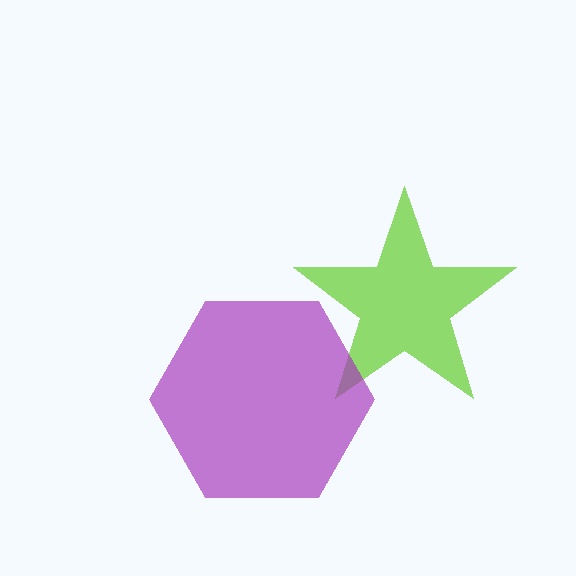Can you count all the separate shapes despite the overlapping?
Yes, there are 2 separate shapes.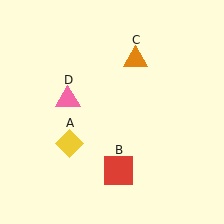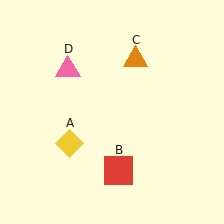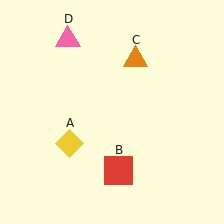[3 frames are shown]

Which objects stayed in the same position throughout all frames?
Yellow diamond (object A) and red square (object B) and orange triangle (object C) remained stationary.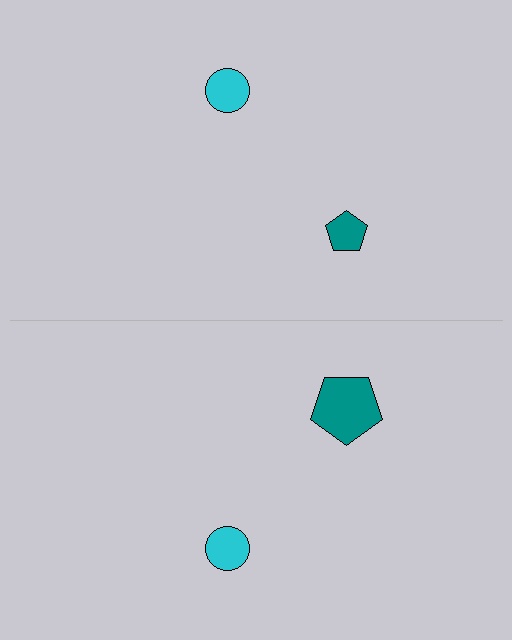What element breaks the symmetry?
The teal pentagon on the bottom side has a different size than its mirror counterpart.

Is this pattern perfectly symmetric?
No, the pattern is not perfectly symmetric. The teal pentagon on the bottom side has a different size than its mirror counterpart.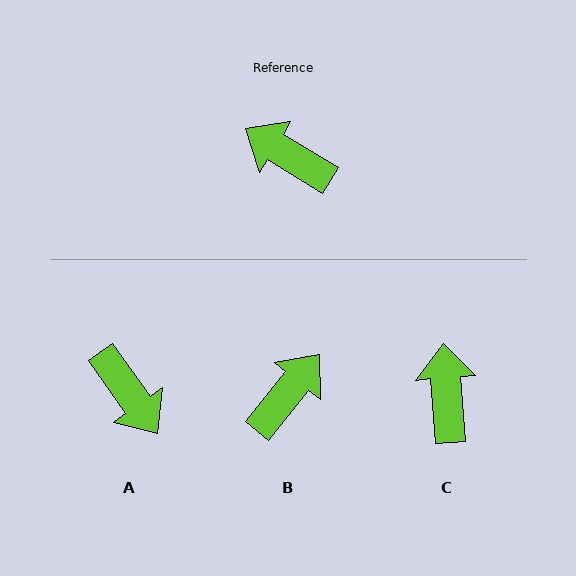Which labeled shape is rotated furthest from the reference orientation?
A, about 157 degrees away.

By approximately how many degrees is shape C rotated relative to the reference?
Approximately 55 degrees clockwise.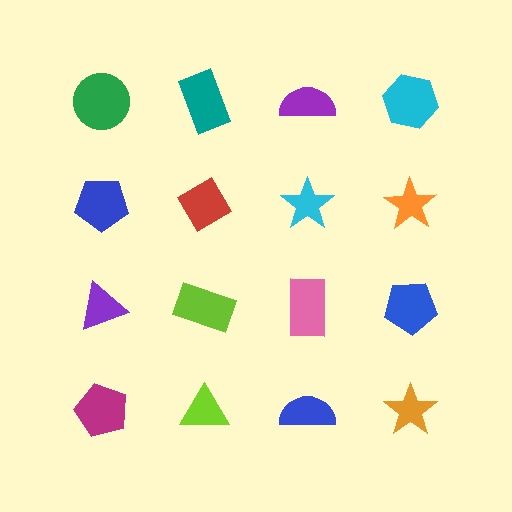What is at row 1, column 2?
A teal rectangle.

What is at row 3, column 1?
A purple triangle.